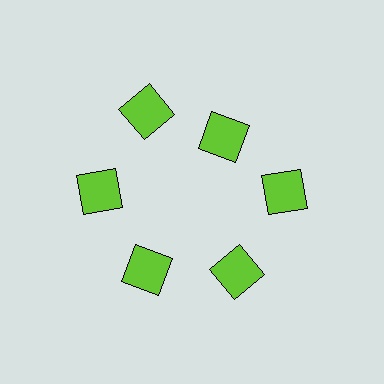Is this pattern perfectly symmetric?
No. The 6 lime squares are arranged in a ring, but one element near the 1 o'clock position is pulled inward toward the center, breaking the 6-fold rotational symmetry.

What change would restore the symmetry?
The symmetry would be restored by moving it outward, back onto the ring so that all 6 squares sit at equal angles and equal distance from the center.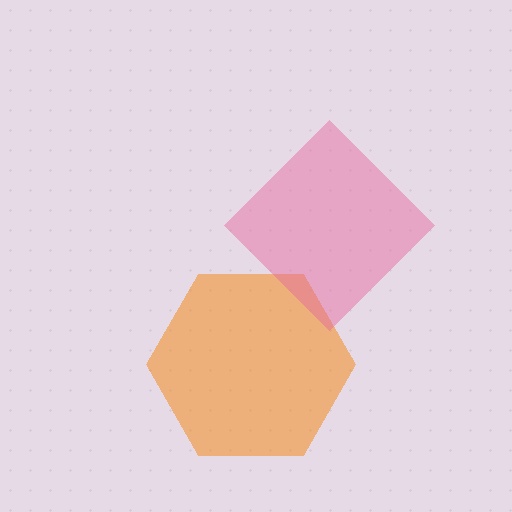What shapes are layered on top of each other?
The layered shapes are: an orange hexagon, a pink diamond.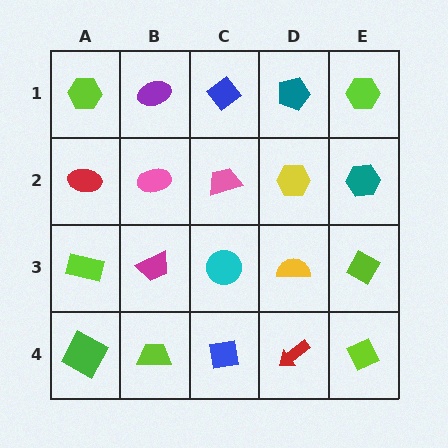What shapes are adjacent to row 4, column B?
A magenta trapezoid (row 3, column B), a green square (row 4, column A), a blue square (row 4, column C).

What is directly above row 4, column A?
A lime rectangle.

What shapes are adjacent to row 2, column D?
A teal pentagon (row 1, column D), a yellow semicircle (row 3, column D), a pink trapezoid (row 2, column C), a teal hexagon (row 2, column E).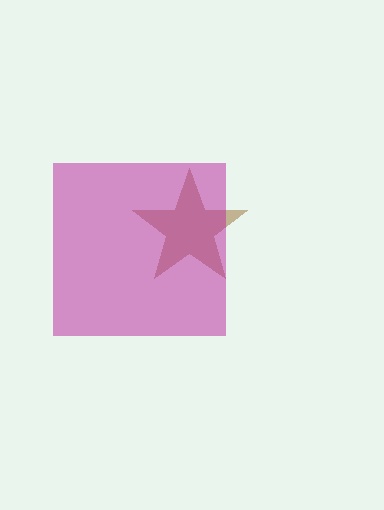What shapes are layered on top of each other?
The layered shapes are: a brown star, a magenta square.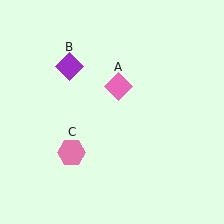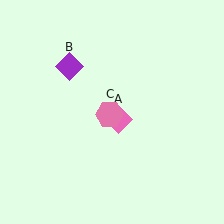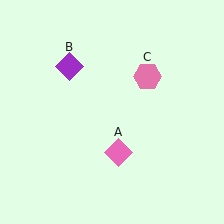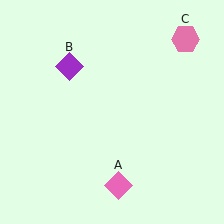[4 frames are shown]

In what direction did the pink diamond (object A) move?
The pink diamond (object A) moved down.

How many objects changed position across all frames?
2 objects changed position: pink diamond (object A), pink hexagon (object C).